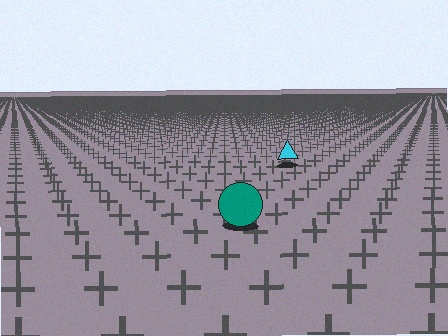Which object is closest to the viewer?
The teal circle is closest. The texture marks near it are larger and more spread out.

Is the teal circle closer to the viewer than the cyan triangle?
Yes. The teal circle is closer — you can tell from the texture gradient: the ground texture is coarser near it.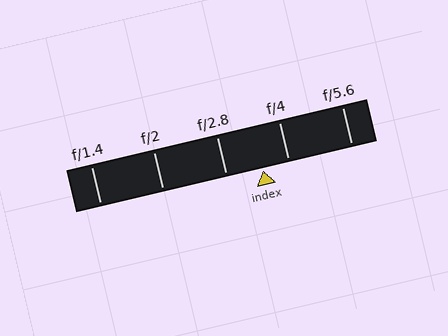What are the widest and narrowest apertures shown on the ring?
The widest aperture shown is f/1.4 and the narrowest is f/5.6.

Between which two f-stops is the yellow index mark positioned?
The index mark is between f/2.8 and f/4.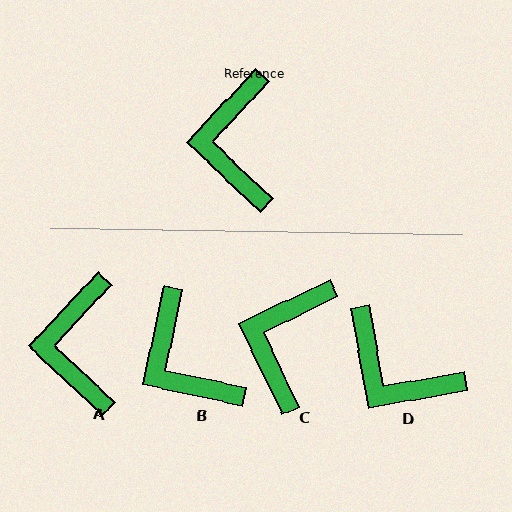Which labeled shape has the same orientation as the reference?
A.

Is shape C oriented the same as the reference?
No, it is off by about 21 degrees.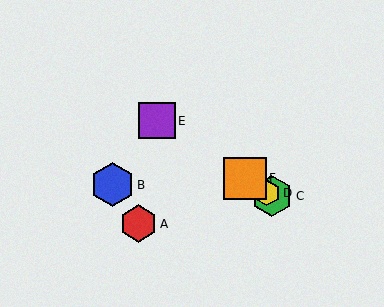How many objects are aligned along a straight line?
4 objects (C, D, E, F) are aligned along a straight line.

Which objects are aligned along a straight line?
Objects C, D, E, F are aligned along a straight line.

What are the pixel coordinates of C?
Object C is at (272, 196).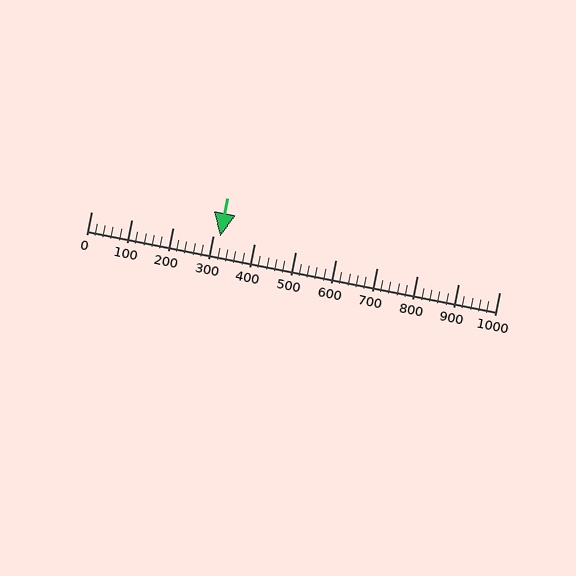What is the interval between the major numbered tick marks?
The major tick marks are spaced 100 units apart.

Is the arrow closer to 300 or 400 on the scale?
The arrow is closer to 300.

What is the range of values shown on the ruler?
The ruler shows values from 0 to 1000.